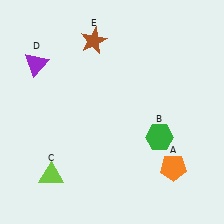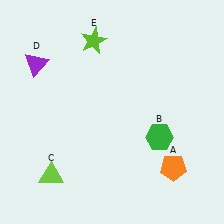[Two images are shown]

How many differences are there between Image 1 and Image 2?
There is 1 difference between the two images.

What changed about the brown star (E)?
In Image 1, E is brown. In Image 2, it changed to lime.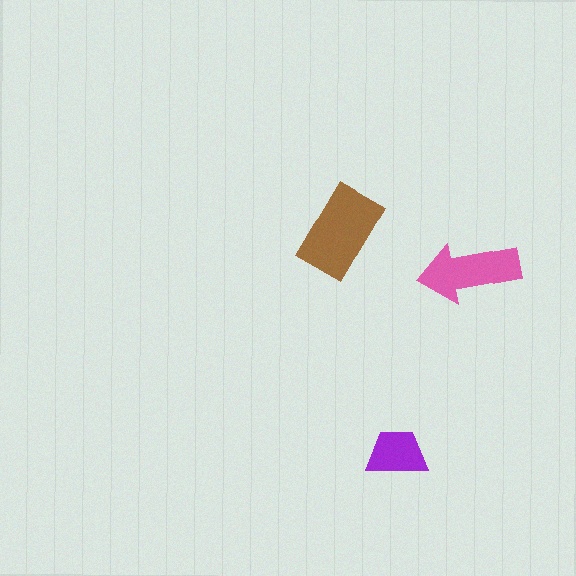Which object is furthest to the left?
The brown rectangle is leftmost.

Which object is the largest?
The brown rectangle.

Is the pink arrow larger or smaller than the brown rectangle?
Smaller.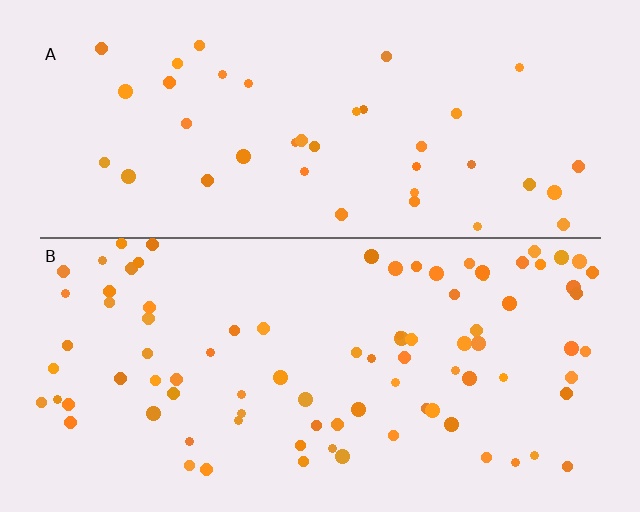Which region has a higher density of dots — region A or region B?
B (the bottom).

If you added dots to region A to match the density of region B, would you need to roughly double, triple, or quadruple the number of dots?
Approximately double.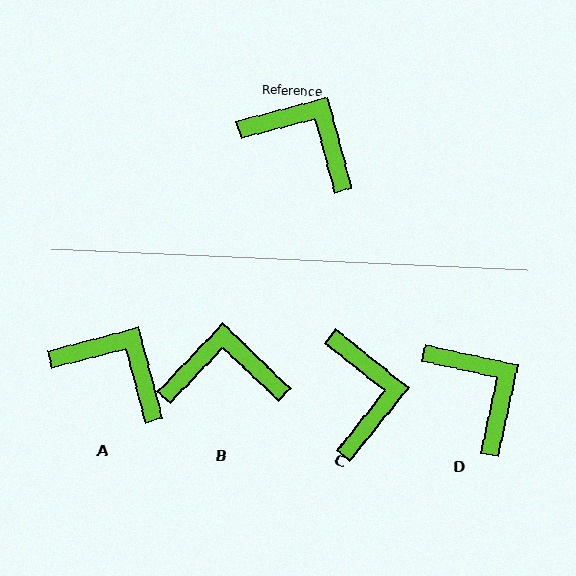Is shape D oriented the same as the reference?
No, it is off by about 27 degrees.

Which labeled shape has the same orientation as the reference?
A.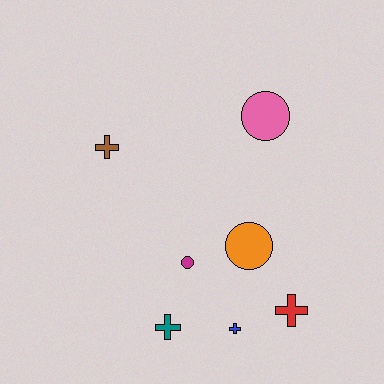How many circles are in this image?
There are 3 circles.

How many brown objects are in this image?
There is 1 brown object.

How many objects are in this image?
There are 7 objects.